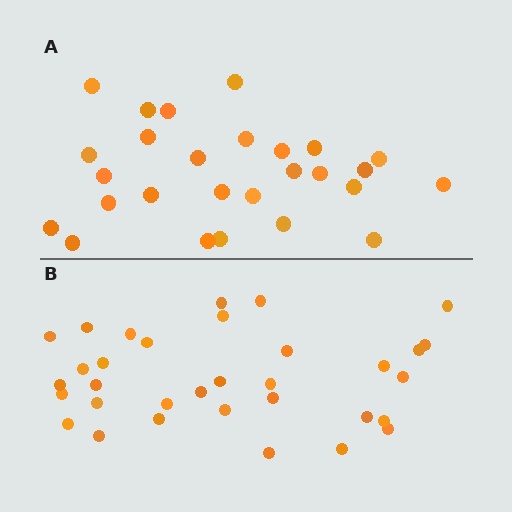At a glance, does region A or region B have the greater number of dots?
Region B (the bottom region) has more dots.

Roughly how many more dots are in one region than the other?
Region B has about 6 more dots than region A.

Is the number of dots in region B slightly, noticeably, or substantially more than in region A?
Region B has only slightly more — the two regions are fairly close. The ratio is roughly 1.2 to 1.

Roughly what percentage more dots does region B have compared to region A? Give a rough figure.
About 20% more.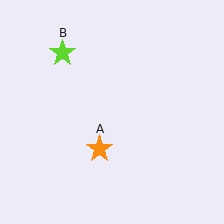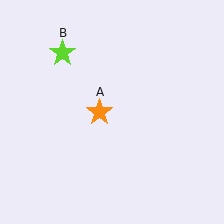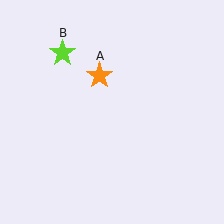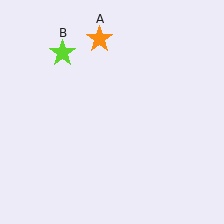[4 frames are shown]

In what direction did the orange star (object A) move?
The orange star (object A) moved up.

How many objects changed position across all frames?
1 object changed position: orange star (object A).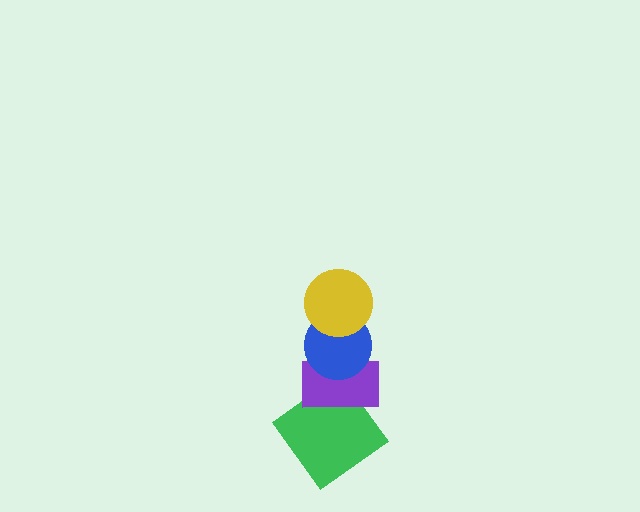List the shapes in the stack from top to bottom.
From top to bottom: the yellow circle, the blue circle, the purple rectangle, the green diamond.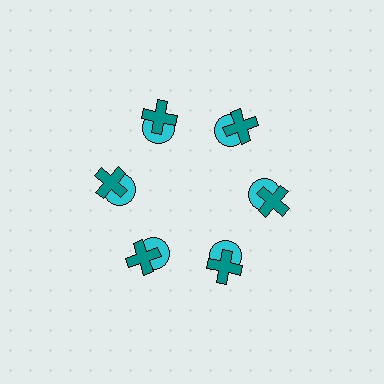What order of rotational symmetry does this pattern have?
This pattern has 6-fold rotational symmetry.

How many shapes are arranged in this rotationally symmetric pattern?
There are 12 shapes, arranged in 6 groups of 2.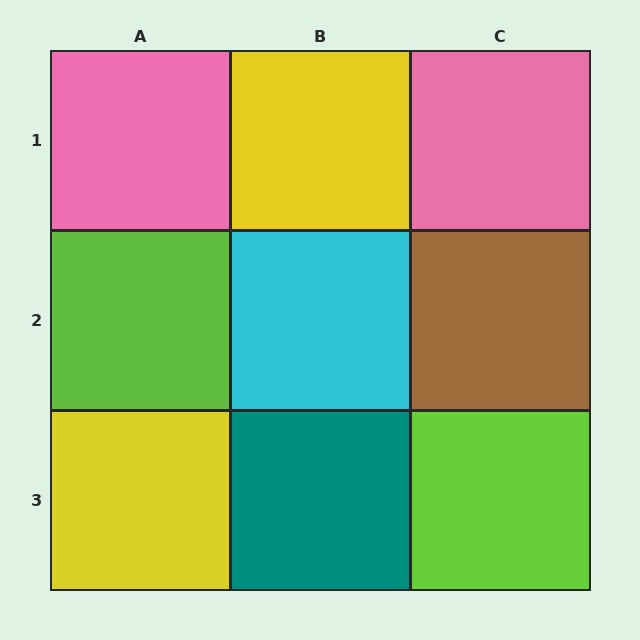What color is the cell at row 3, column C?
Lime.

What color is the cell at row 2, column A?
Lime.